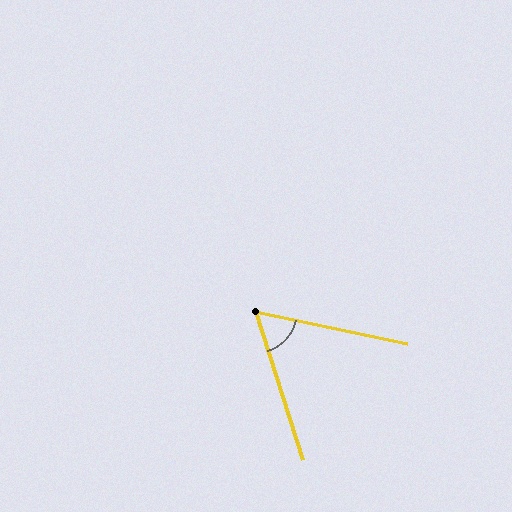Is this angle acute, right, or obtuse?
It is acute.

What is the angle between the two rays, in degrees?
Approximately 60 degrees.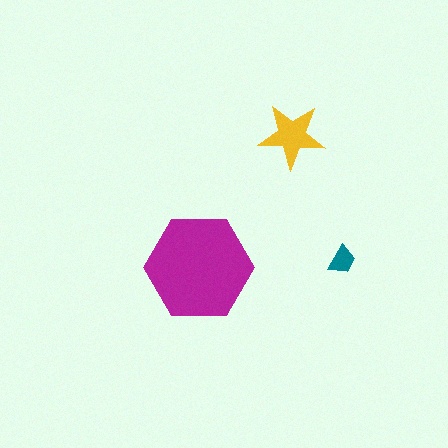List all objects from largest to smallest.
The magenta hexagon, the yellow star, the teal trapezoid.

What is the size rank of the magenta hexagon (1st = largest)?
1st.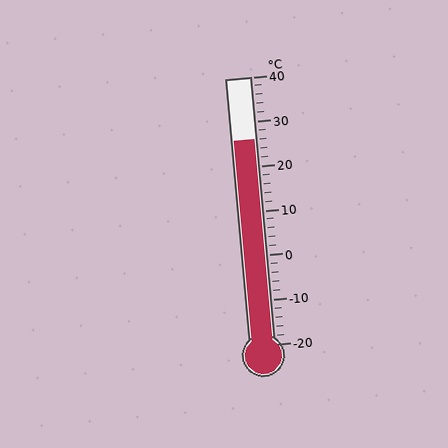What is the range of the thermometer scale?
The thermometer scale ranges from -20°C to 40°C.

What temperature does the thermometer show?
The thermometer shows approximately 26°C.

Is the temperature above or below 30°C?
The temperature is below 30°C.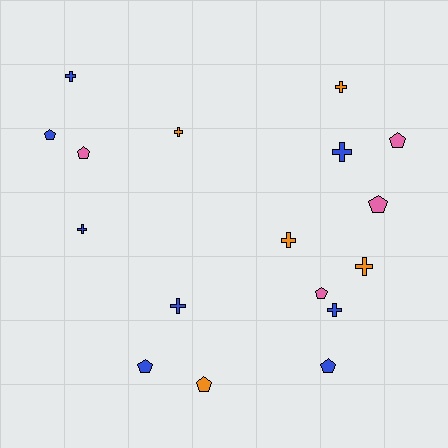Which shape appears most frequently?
Cross, with 9 objects.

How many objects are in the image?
There are 17 objects.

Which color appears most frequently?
Blue, with 8 objects.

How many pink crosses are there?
There are no pink crosses.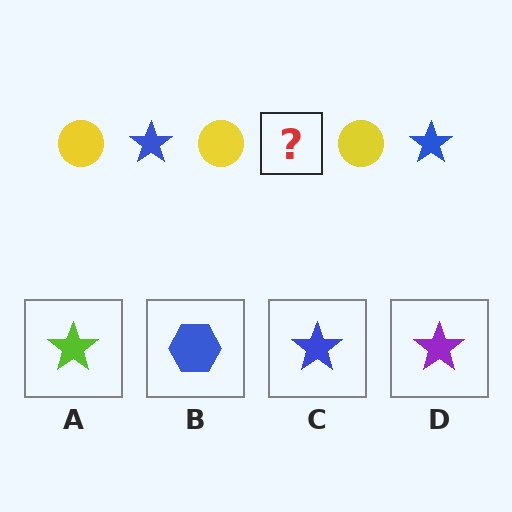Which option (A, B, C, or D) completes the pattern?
C.